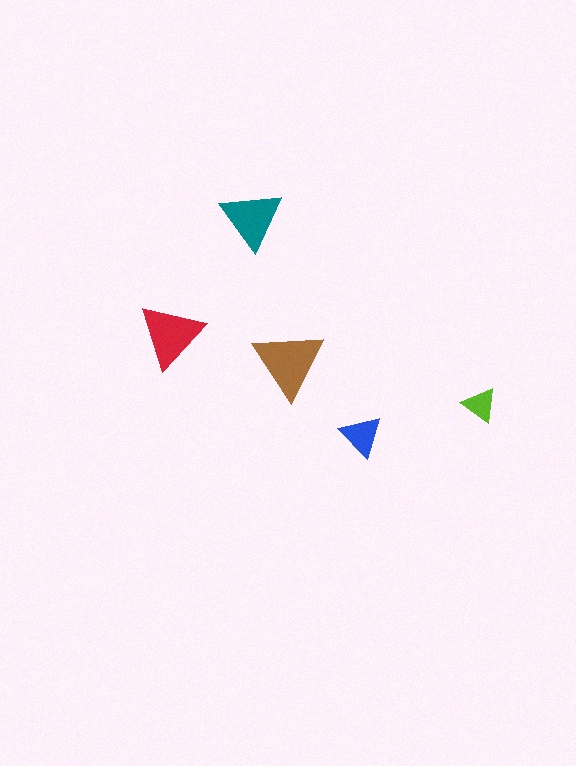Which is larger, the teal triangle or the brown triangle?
The brown one.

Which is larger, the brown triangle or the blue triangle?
The brown one.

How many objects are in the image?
There are 5 objects in the image.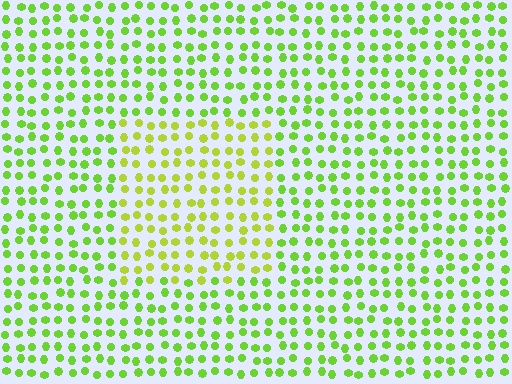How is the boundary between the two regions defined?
The boundary is defined purely by a slight shift in hue (about 26 degrees). Spacing, size, and orientation are identical on both sides.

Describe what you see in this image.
The image is filled with small lime elements in a uniform arrangement. A rectangle-shaped region is visible where the elements are tinted to a slightly different hue, forming a subtle color boundary.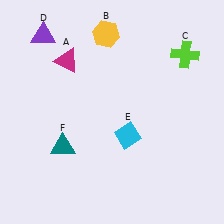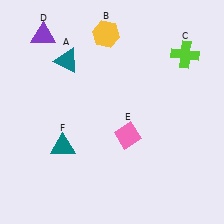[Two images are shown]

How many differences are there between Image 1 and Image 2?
There are 2 differences between the two images.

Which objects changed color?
A changed from magenta to teal. E changed from cyan to pink.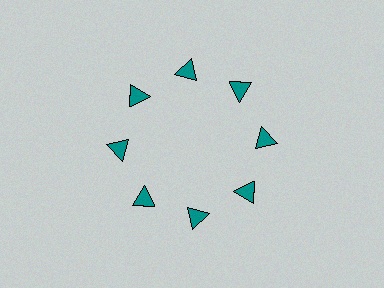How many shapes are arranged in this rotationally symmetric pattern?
There are 8 shapes, arranged in 8 groups of 1.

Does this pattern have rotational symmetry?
Yes, this pattern has 8-fold rotational symmetry. It looks the same after rotating 45 degrees around the center.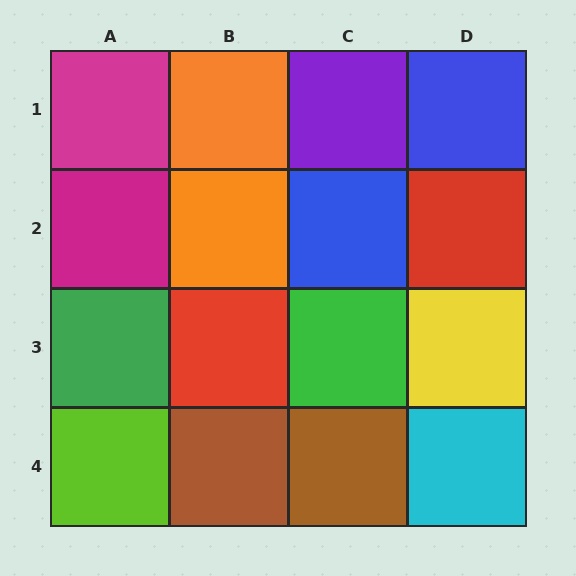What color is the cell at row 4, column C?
Brown.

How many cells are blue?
2 cells are blue.